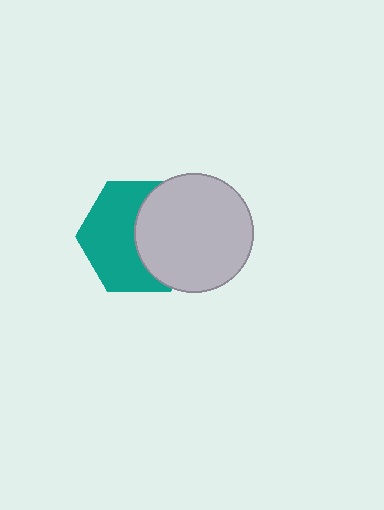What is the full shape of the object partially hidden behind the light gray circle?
The partially hidden object is a teal hexagon.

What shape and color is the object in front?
The object in front is a light gray circle.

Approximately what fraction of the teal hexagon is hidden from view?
Roughly 45% of the teal hexagon is hidden behind the light gray circle.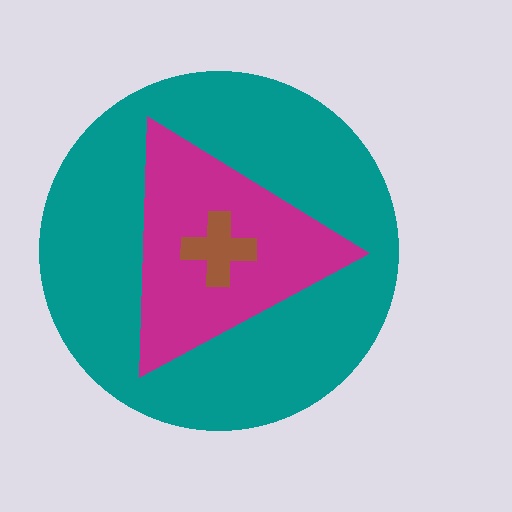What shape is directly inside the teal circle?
The magenta triangle.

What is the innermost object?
The brown cross.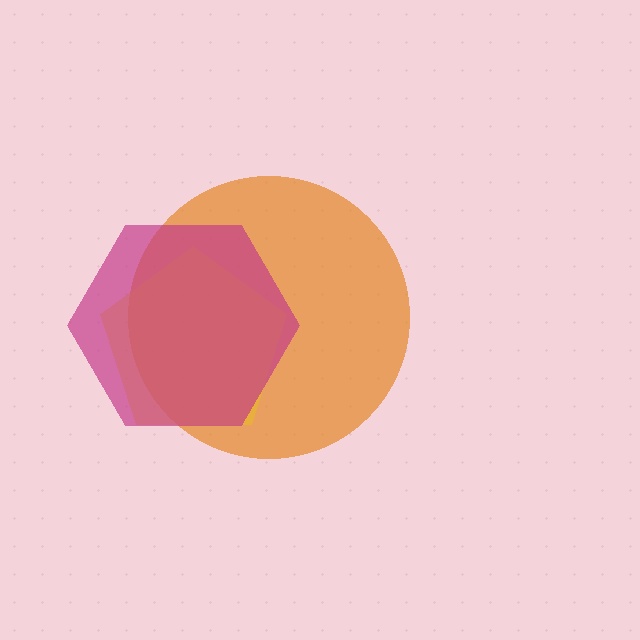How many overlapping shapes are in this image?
There are 3 overlapping shapes in the image.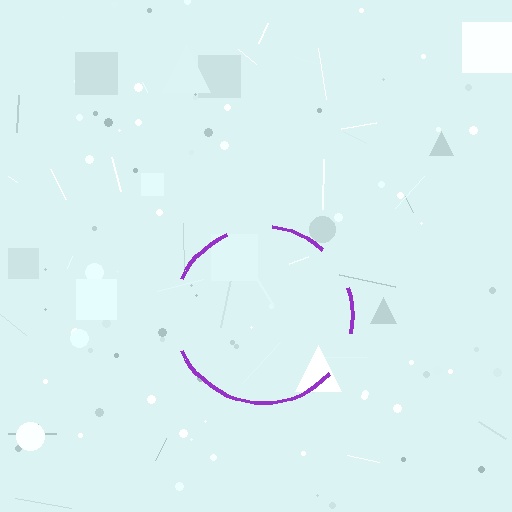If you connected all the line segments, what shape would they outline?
They would outline a circle.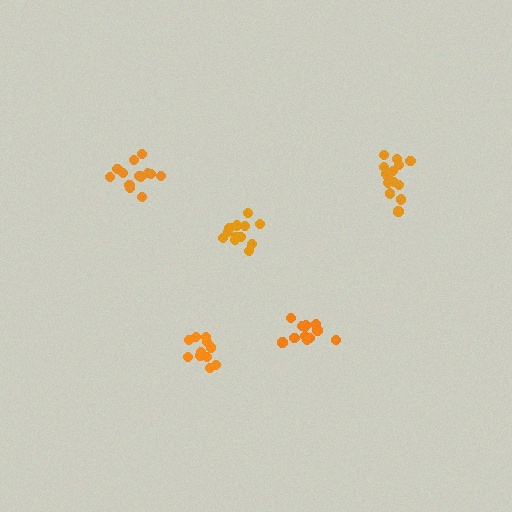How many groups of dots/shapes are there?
There are 5 groups.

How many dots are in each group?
Group 1: 13 dots, Group 2: 11 dots, Group 3: 11 dots, Group 4: 14 dots, Group 5: 12 dots (61 total).